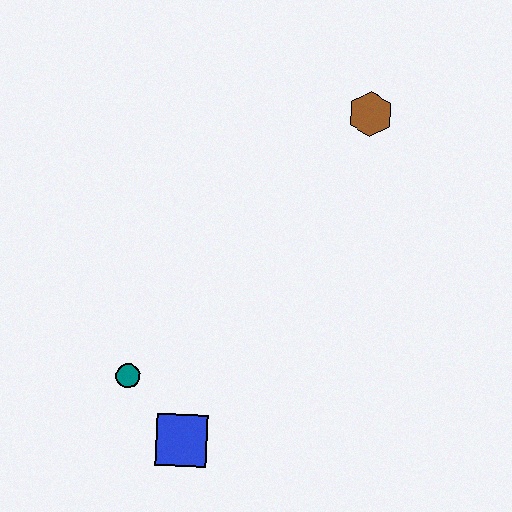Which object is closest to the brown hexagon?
The teal circle is closest to the brown hexagon.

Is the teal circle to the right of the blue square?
No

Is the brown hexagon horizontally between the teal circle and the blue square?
No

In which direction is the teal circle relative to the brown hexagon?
The teal circle is below the brown hexagon.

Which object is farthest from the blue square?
The brown hexagon is farthest from the blue square.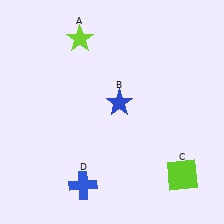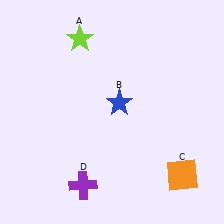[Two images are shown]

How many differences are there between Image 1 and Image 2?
There are 2 differences between the two images.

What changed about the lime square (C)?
In Image 1, C is lime. In Image 2, it changed to orange.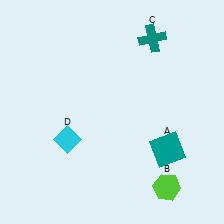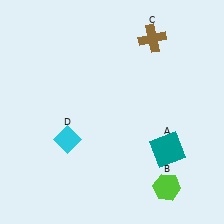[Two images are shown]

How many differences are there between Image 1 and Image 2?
There is 1 difference between the two images.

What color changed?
The cross (C) changed from teal in Image 1 to brown in Image 2.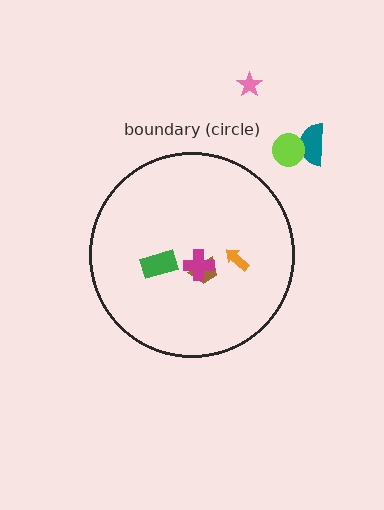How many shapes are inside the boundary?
4 inside, 3 outside.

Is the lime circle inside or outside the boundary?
Outside.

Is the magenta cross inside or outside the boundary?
Inside.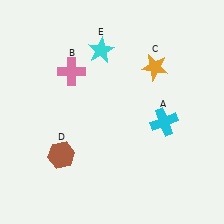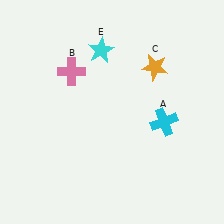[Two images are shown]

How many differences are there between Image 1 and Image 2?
There is 1 difference between the two images.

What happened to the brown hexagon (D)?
The brown hexagon (D) was removed in Image 2. It was in the bottom-left area of Image 1.